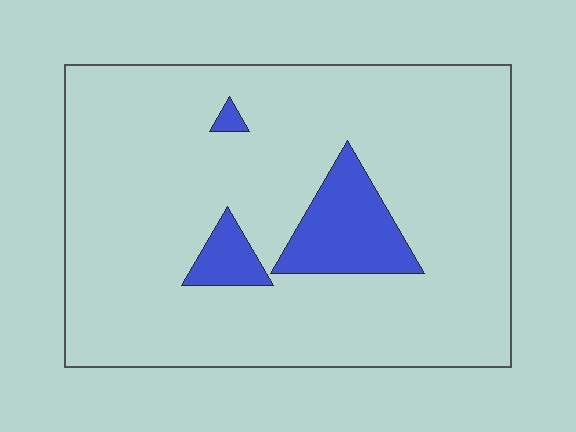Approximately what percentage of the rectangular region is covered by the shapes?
Approximately 10%.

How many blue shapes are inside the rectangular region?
3.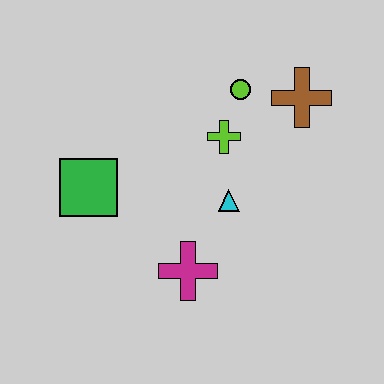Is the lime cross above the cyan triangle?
Yes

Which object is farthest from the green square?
The brown cross is farthest from the green square.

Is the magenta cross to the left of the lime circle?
Yes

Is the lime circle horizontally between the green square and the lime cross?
No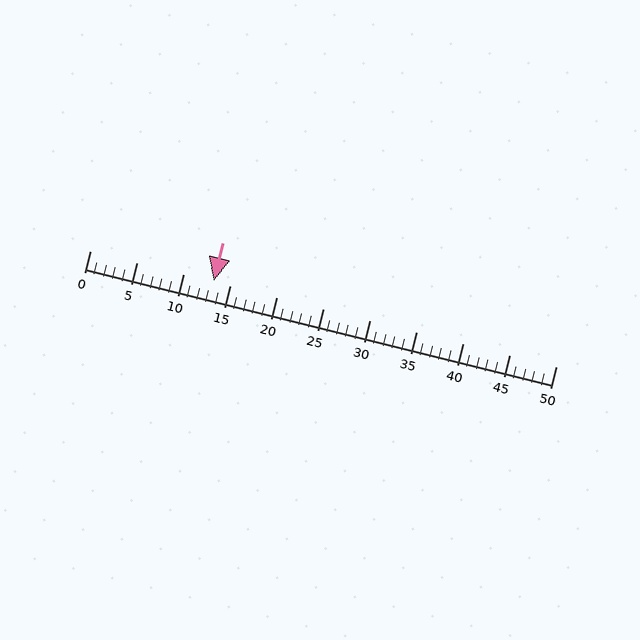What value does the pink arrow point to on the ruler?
The pink arrow points to approximately 13.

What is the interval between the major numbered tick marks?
The major tick marks are spaced 5 units apart.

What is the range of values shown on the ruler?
The ruler shows values from 0 to 50.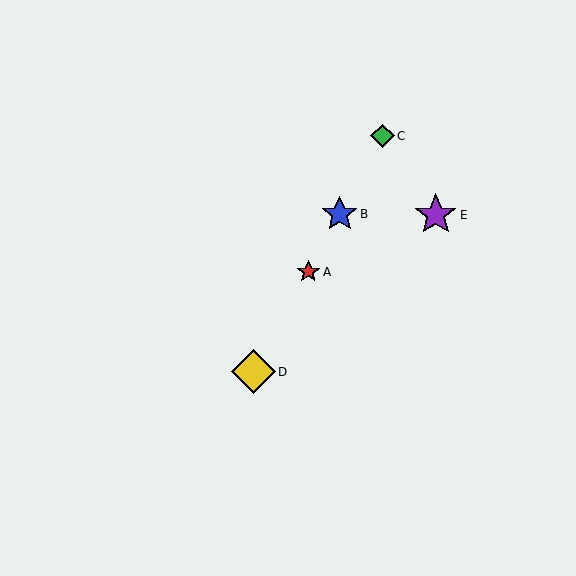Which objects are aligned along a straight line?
Objects A, B, C, D are aligned along a straight line.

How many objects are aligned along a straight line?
4 objects (A, B, C, D) are aligned along a straight line.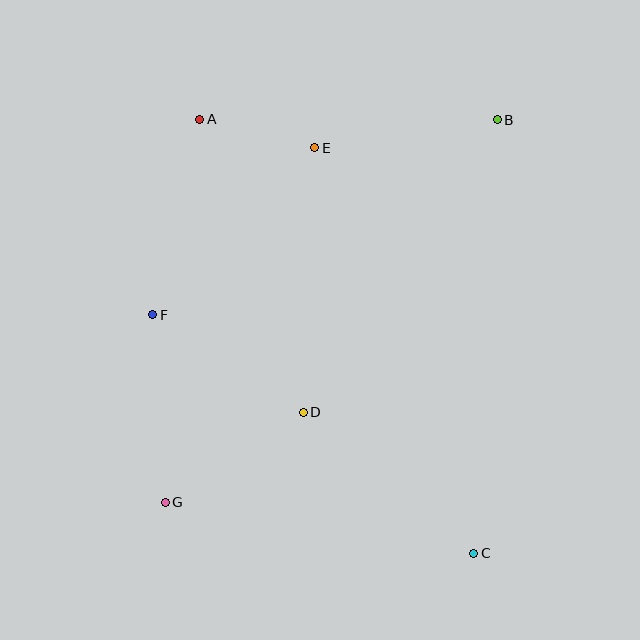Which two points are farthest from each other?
Points A and C are farthest from each other.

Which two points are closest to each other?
Points A and E are closest to each other.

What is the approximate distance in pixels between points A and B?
The distance between A and B is approximately 297 pixels.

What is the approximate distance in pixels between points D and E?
The distance between D and E is approximately 265 pixels.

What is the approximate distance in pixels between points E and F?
The distance between E and F is approximately 233 pixels.